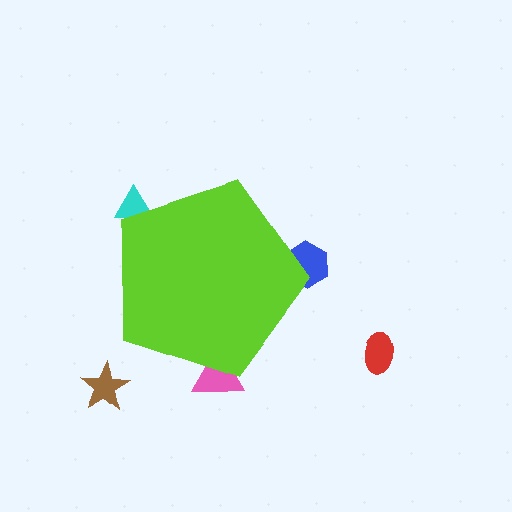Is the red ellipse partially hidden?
No, the red ellipse is fully visible.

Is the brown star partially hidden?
No, the brown star is fully visible.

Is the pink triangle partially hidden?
Yes, the pink triangle is partially hidden behind the lime pentagon.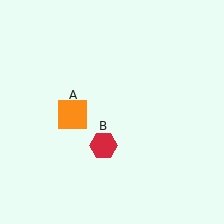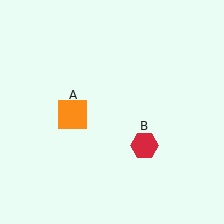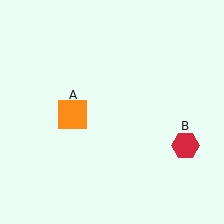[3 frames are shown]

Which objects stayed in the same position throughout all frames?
Orange square (object A) remained stationary.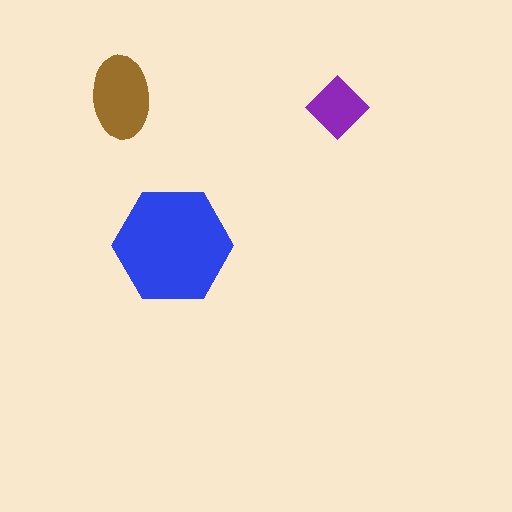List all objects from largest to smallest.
The blue hexagon, the brown ellipse, the purple diamond.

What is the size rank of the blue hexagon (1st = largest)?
1st.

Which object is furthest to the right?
The purple diamond is rightmost.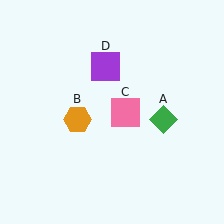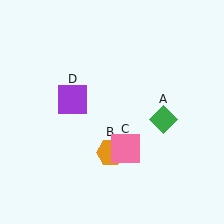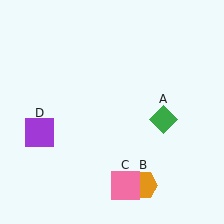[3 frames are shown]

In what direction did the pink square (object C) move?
The pink square (object C) moved down.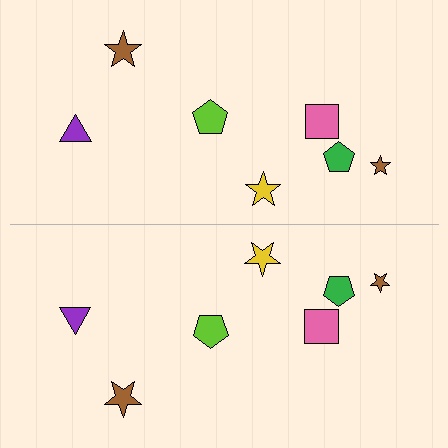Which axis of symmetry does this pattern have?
The pattern has a horizontal axis of symmetry running through the center of the image.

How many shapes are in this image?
There are 14 shapes in this image.